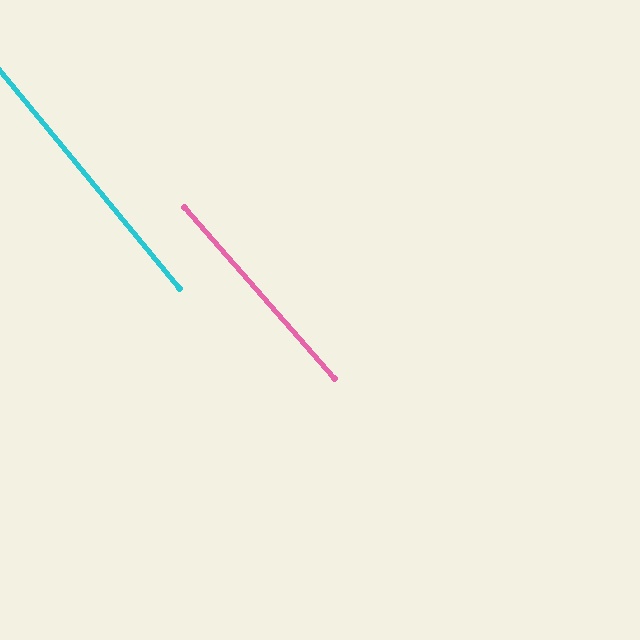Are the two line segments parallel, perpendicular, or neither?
Parallel — their directions differ by only 1.7°.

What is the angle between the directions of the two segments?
Approximately 2 degrees.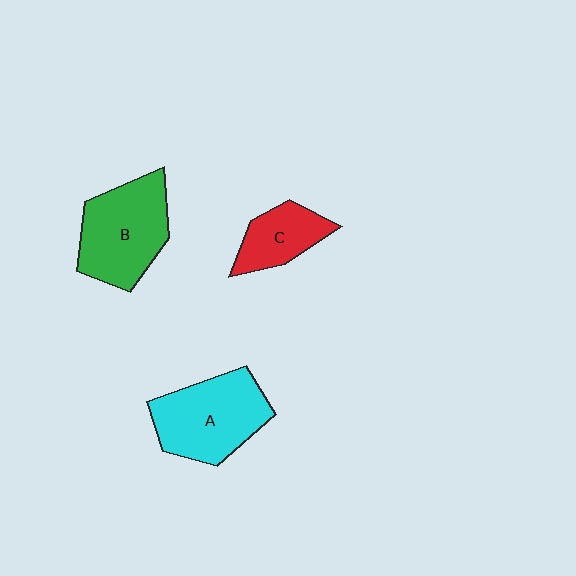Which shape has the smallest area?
Shape C (red).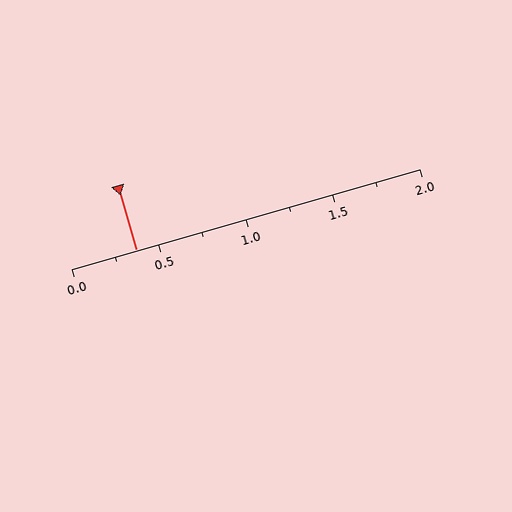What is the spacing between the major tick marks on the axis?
The major ticks are spaced 0.5 apart.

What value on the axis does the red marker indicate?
The marker indicates approximately 0.38.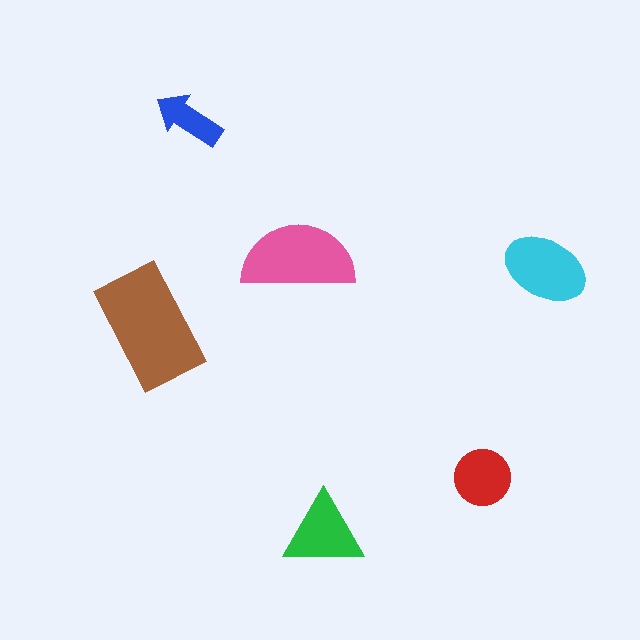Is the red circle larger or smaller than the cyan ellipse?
Smaller.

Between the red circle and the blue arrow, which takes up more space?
The red circle.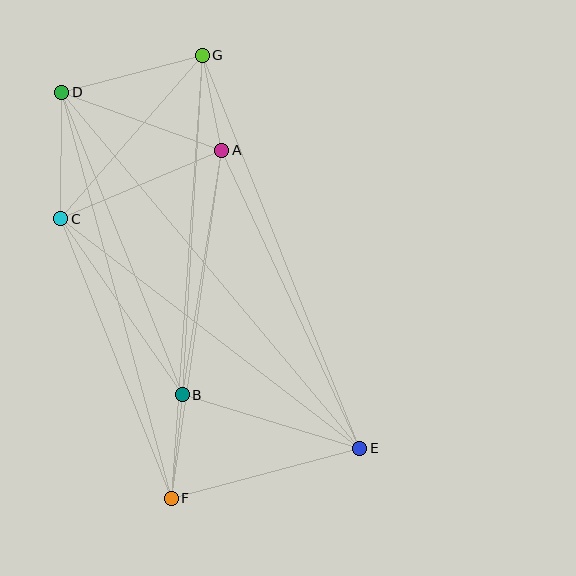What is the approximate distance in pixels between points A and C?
The distance between A and C is approximately 175 pixels.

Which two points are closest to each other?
Points A and G are closest to each other.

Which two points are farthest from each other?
Points D and E are farthest from each other.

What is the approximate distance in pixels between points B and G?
The distance between B and G is approximately 340 pixels.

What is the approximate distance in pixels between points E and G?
The distance between E and G is approximately 423 pixels.